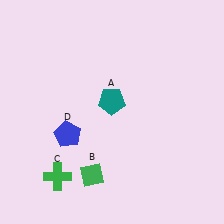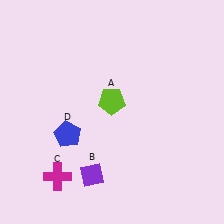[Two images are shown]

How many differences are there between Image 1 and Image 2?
There are 3 differences between the two images.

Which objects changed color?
A changed from teal to lime. B changed from green to purple. C changed from green to magenta.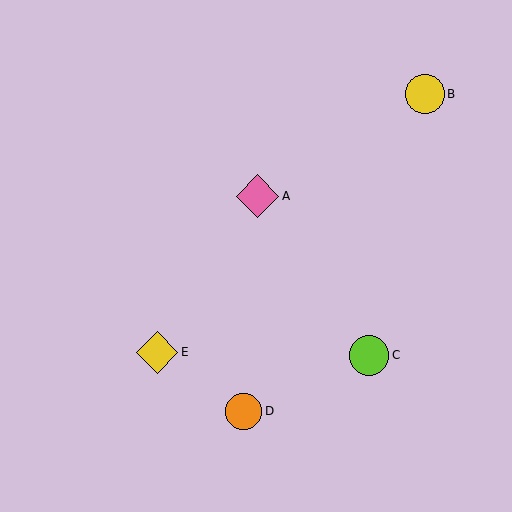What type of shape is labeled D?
Shape D is an orange circle.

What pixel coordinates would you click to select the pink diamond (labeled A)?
Click at (258, 196) to select the pink diamond A.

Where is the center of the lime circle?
The center of the lime circle is at (369, 356).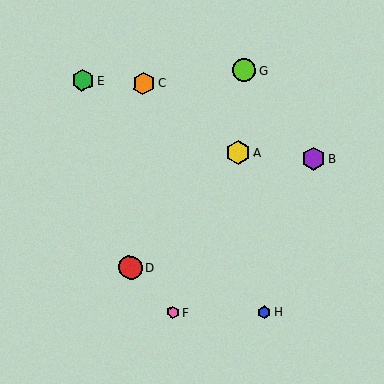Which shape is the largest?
The yellow hexagon (labeled A) is the largest.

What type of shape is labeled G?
Shape G is a lime circle.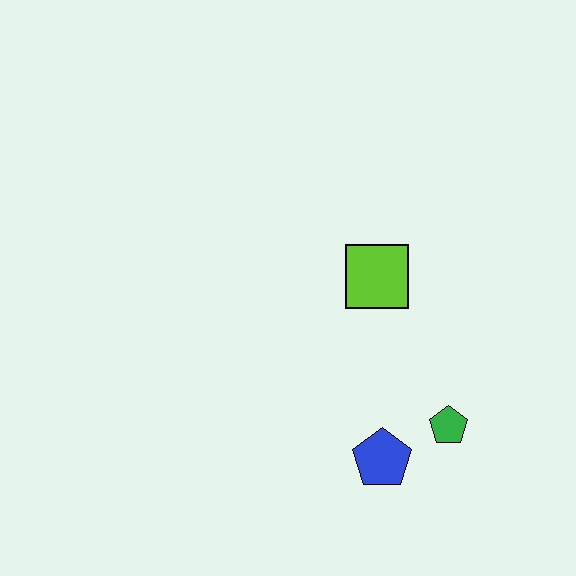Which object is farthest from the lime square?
The blue pentagon is farthest from the lime square.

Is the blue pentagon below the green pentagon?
Yes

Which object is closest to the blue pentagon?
The green pentagon is closest to the blue pentagon.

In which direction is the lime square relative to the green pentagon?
The lime square is above the green pentagon.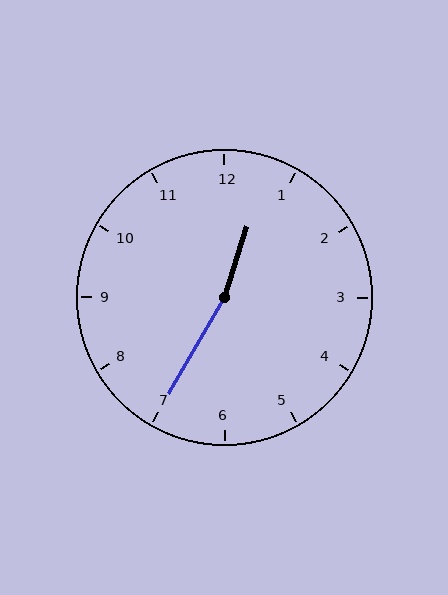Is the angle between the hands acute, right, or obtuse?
It is obtuse.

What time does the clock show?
12:35.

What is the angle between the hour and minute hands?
Approximately 168 degrees.